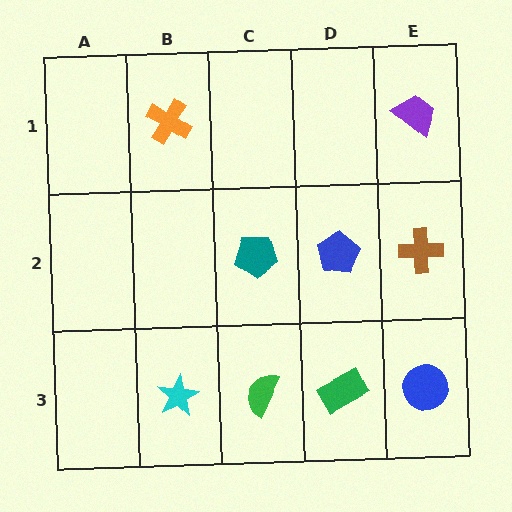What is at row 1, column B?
An orange cross.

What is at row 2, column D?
A blue pentagon.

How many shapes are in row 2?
3 shapes.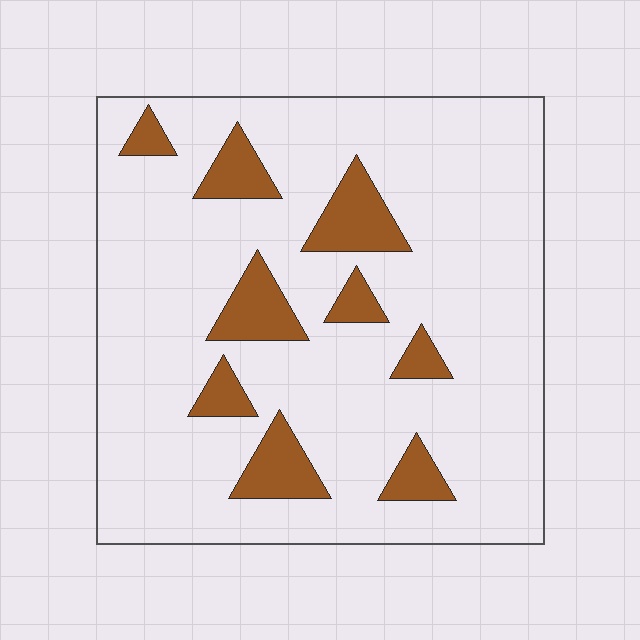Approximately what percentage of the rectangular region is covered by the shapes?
Approximately 15%.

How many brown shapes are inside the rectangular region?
9.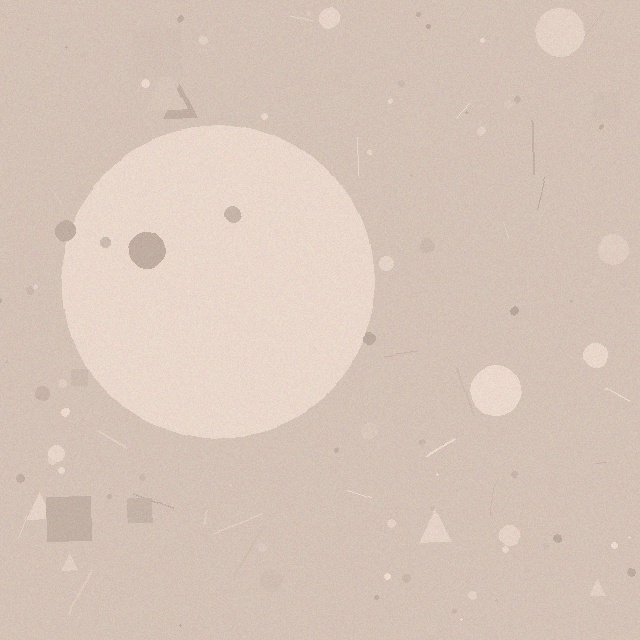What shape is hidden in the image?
A circle is hidden in the image.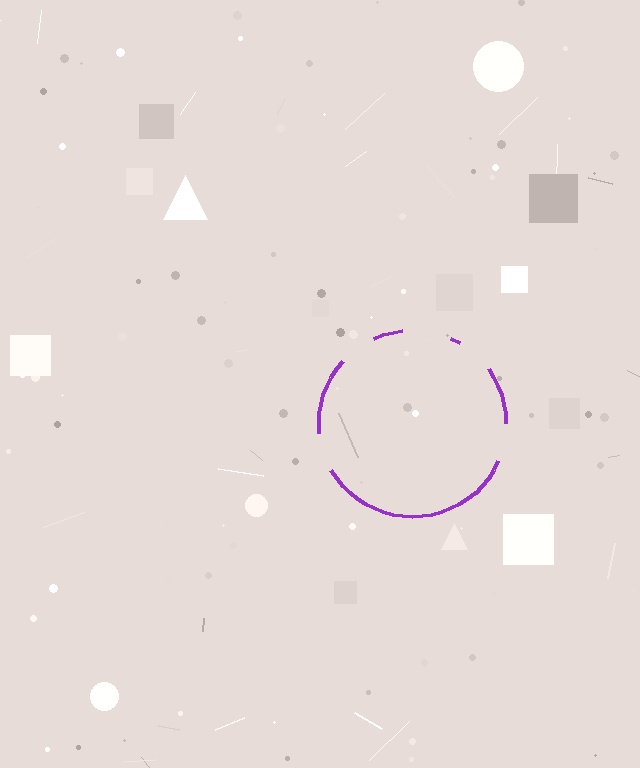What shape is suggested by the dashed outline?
The dashed outline suggests a circle.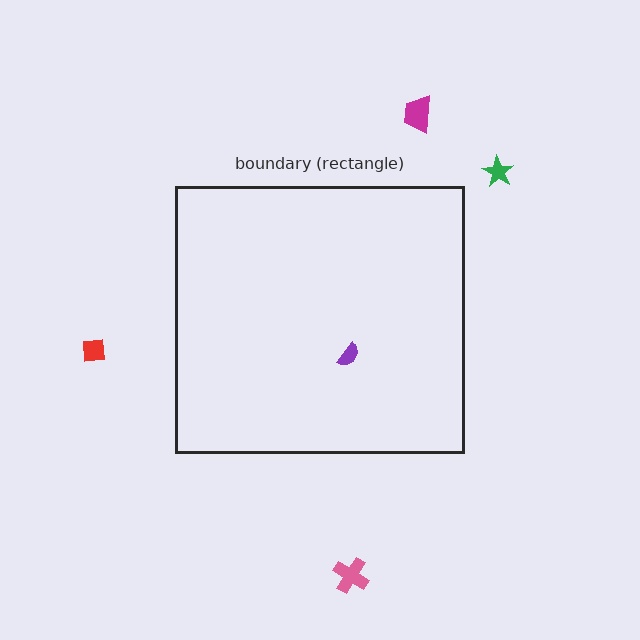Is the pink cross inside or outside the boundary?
Outside.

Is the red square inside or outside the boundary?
Outside.